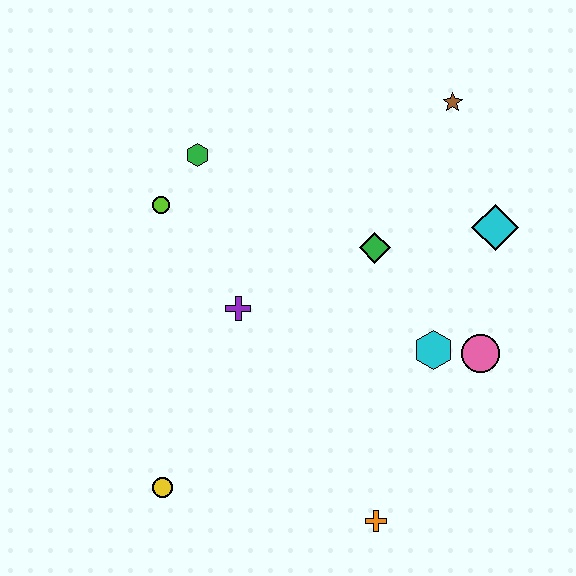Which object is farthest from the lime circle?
The orange cross is farthest from the lime circle.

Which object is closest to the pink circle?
The cyan hexagon is closest to the pink circle.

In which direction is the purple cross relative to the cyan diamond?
The purple cross is to the left of the cyan diamond.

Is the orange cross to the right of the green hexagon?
Yes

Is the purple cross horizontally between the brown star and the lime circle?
Yes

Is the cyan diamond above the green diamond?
Yes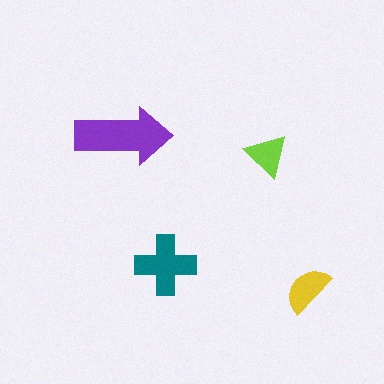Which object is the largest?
The purple arrow.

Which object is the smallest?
The lime triangle.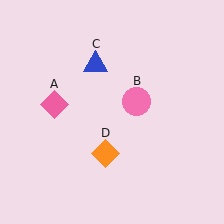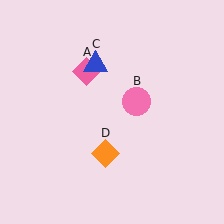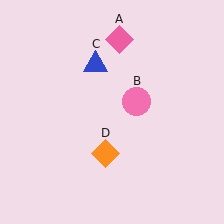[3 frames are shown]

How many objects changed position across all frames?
1 object changed position: pink diamond (object A).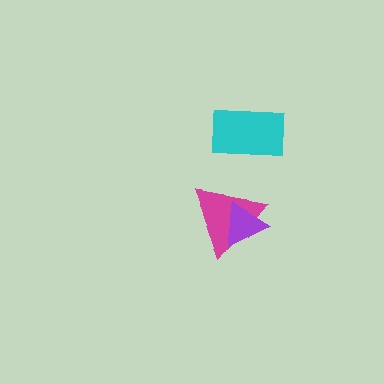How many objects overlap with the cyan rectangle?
0 objects overlap with the cyan rectangle.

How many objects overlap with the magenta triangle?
1 object overlaps with the magenta triangle.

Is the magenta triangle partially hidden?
Yes, it is partially covered by another shape.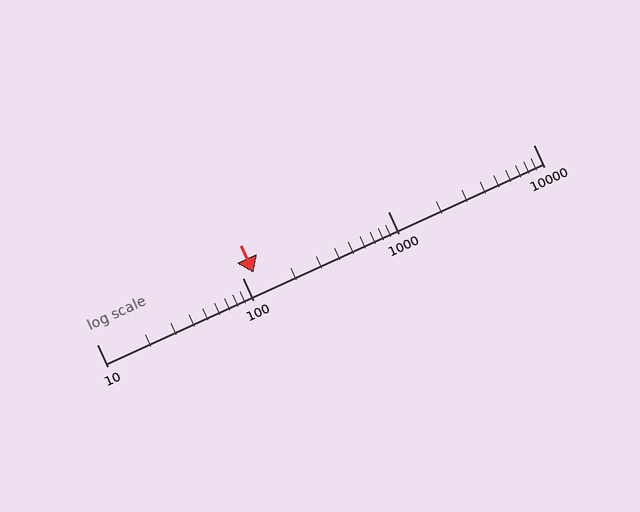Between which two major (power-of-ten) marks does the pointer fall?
The pointer is between 100 and 1000.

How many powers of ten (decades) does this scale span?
The scale spans 3 decades, from 10 to 10000.